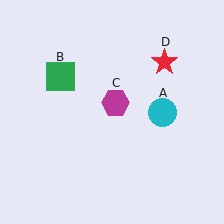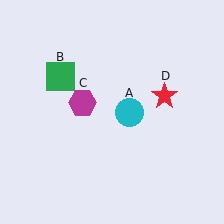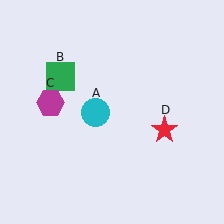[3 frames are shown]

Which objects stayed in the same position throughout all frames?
Green square (object B) remained stationary.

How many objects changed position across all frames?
3 objects changed position: cyan circle (object A), magenta hexagon (object C), red star (object D).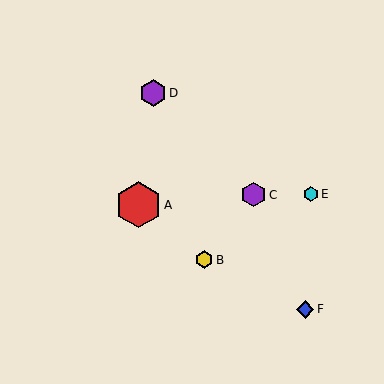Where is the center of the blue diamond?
The center of the blue diamond is at (305, 309).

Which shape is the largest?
The red hexagon (labeled A) is the largest.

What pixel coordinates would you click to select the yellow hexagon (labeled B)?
Click at (204, 260) to select the yellow hexagon B.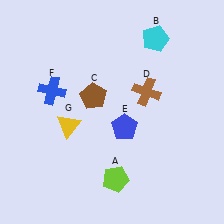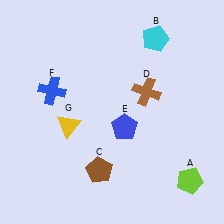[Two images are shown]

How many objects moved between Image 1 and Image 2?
2 objects moved between the two images.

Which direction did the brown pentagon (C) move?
The brown pentagon (C) moved down.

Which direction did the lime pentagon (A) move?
The lime pentagon (A) moved right.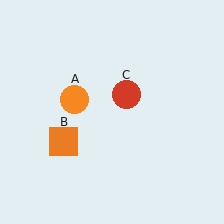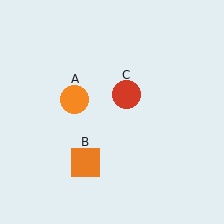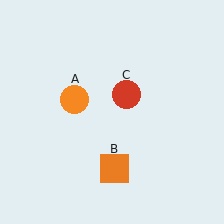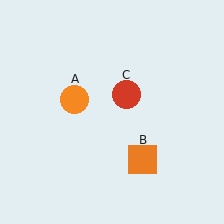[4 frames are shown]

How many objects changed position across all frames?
1 object changed position: orange square (object B).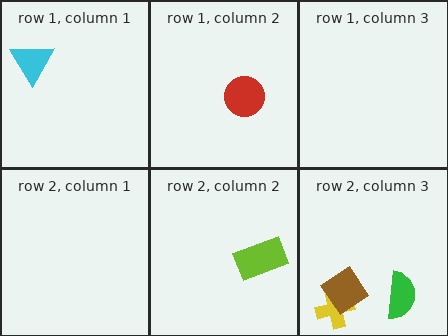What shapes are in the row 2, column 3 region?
The yellow cross, the green semicircle, the brown diamond.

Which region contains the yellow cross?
The row 2, column 3 region.